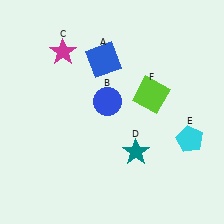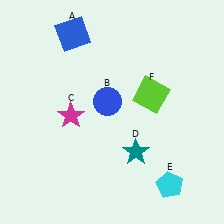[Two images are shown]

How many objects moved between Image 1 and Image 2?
3 objects moved between the two images.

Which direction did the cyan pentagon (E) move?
The cyan pentagon (E) moved down.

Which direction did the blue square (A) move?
The blue square (A) moved left.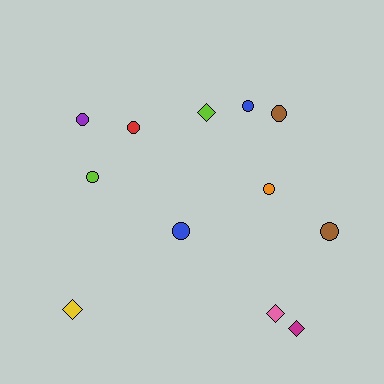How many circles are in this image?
There are 8 circles.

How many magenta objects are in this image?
There is 1 magenta object.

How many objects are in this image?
There are 12 objects.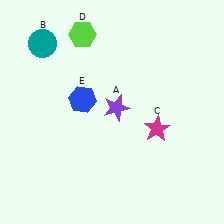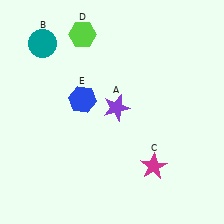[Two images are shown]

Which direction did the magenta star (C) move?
The magenta star (C) moved down.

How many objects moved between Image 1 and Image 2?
1 object moved between the two images.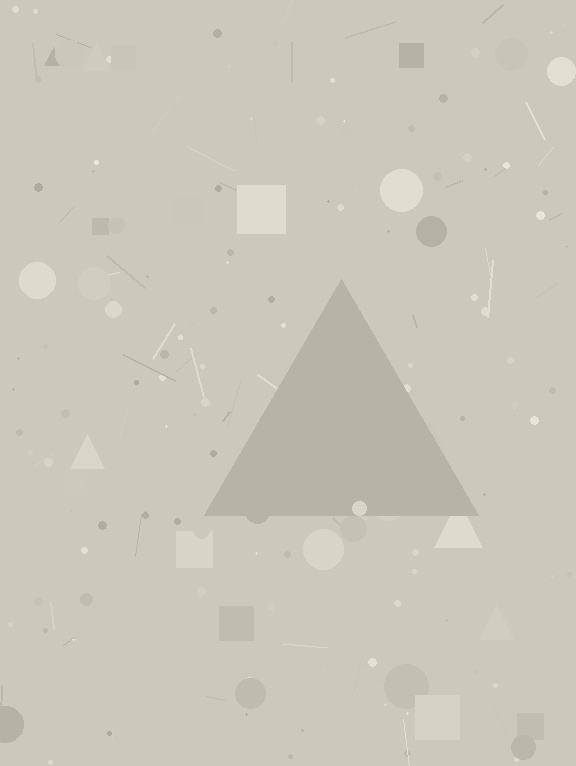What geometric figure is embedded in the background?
A triangle is embedded in the background.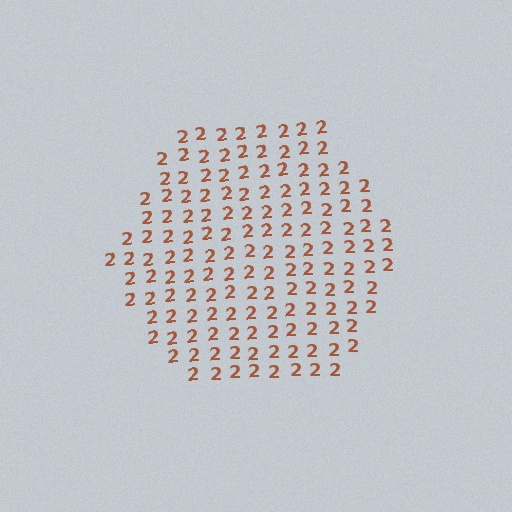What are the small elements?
The small elements are digit 2's.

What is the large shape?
The large shape is a hexagon.